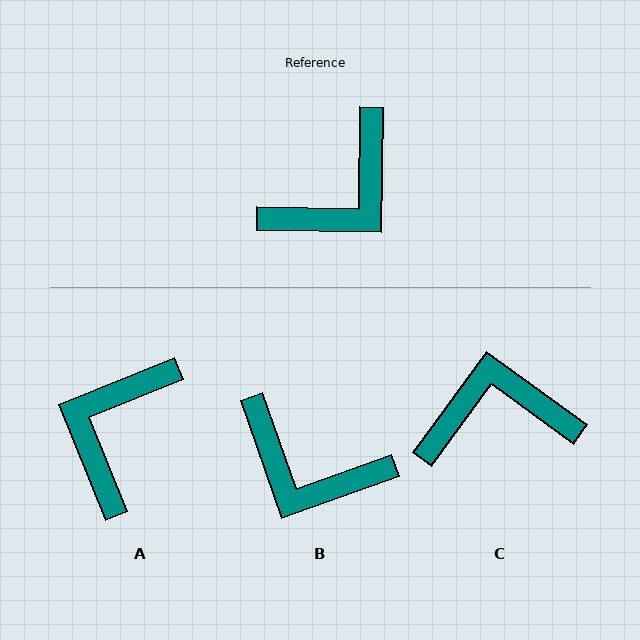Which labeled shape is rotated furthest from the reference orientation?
A, about 157 degrees away.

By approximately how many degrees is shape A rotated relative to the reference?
Approximately 157 degrees clockwise.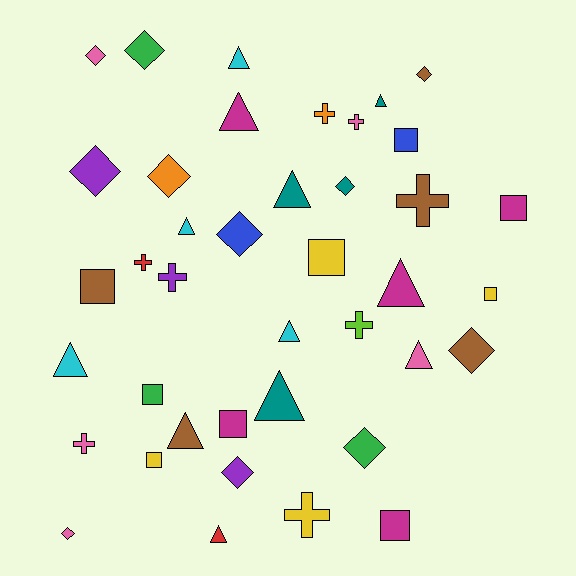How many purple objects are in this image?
There are 3 purple objects.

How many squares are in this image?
There are 9 squares.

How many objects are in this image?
There are 40 objects.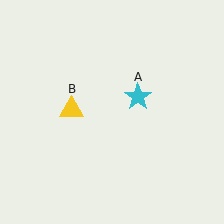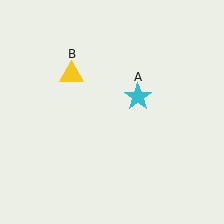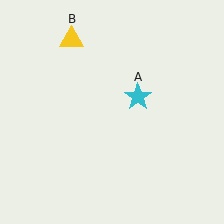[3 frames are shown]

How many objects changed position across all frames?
1 object changed position: yellow triangle (object B).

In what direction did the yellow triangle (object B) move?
The yellow triangle (object B) moved up.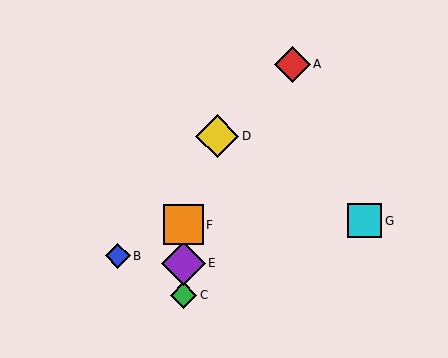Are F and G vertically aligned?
No, F is at x≈184 and G is at x≈365.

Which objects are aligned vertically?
Objects C, E, F are aligned vertically.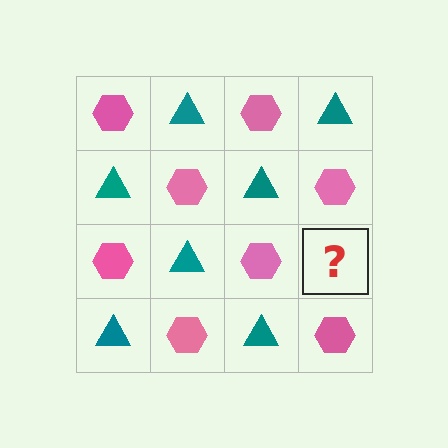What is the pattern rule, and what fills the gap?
The rule is that it alternates pink hexagon and teal triangle in a checkerboard pattern. The gap should be filled with a teal triangle.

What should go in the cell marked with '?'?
The missing cell should contain a teal triangle.